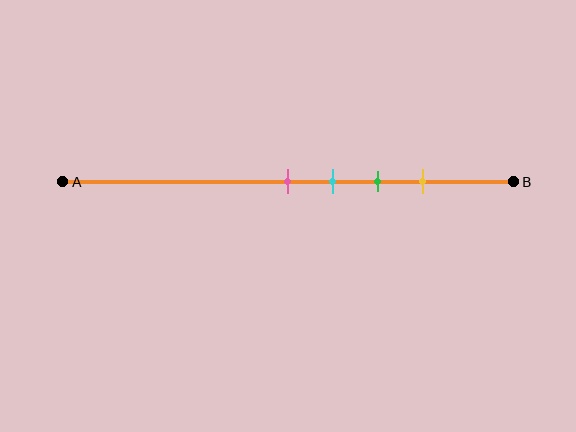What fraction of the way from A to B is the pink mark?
The pink mark is approximately 50% (0.5) of the way from A to B.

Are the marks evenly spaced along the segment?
Yes, the marks are approximately evenly spaced.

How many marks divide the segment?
There are 4 marks dividing the segment.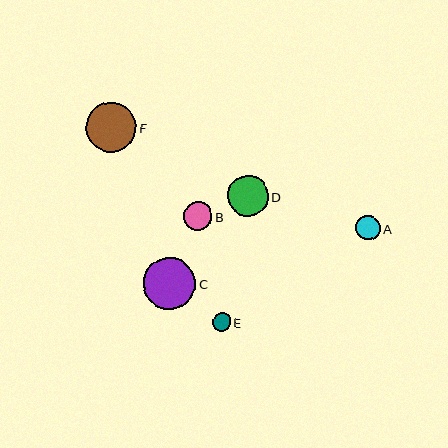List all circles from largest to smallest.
From largest to smallest: C, F, D, B, A, E.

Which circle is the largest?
Circle C is the largest with a size of approximately 52 pixels.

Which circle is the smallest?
Circle E is the smallest with a size of approximately 18 pixels.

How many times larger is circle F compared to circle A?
Circle F is approximately 2.1 times the size of circle A.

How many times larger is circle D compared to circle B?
Circle D is approximately 1.4 times the size of circle B.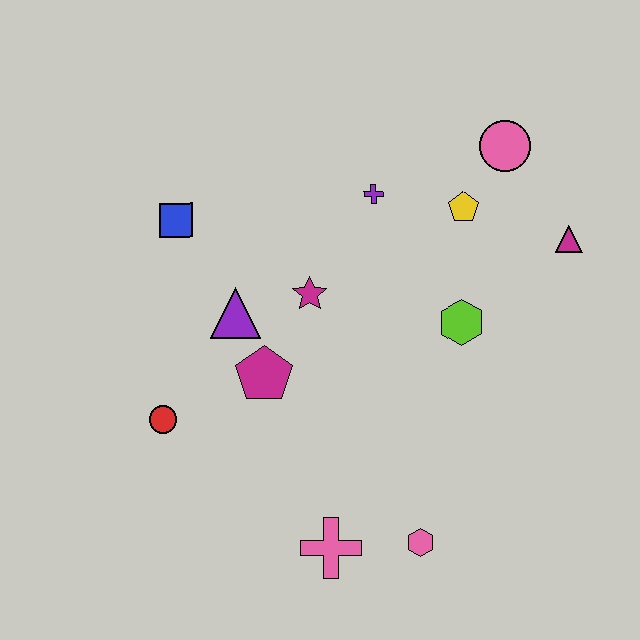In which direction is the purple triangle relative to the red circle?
The purple triangle is above the red circle.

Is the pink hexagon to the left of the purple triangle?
No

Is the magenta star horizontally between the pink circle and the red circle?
Yes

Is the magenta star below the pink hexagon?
No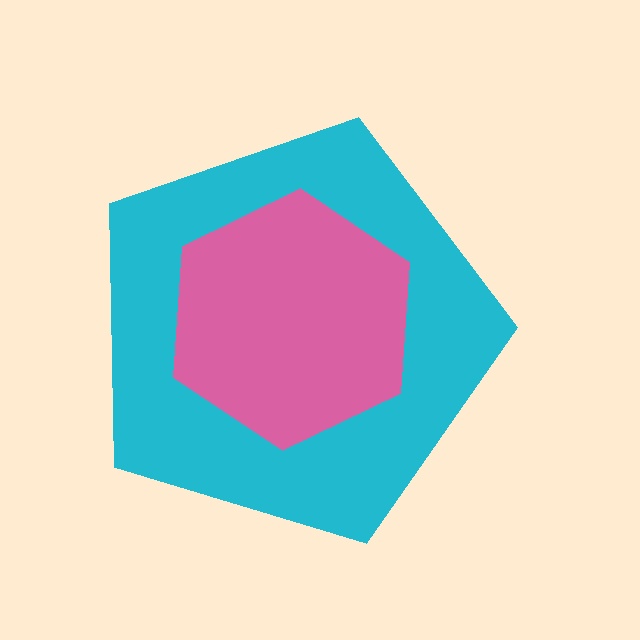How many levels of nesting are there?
2.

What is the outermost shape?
The cyan pentagon.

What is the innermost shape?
The pink hexagon.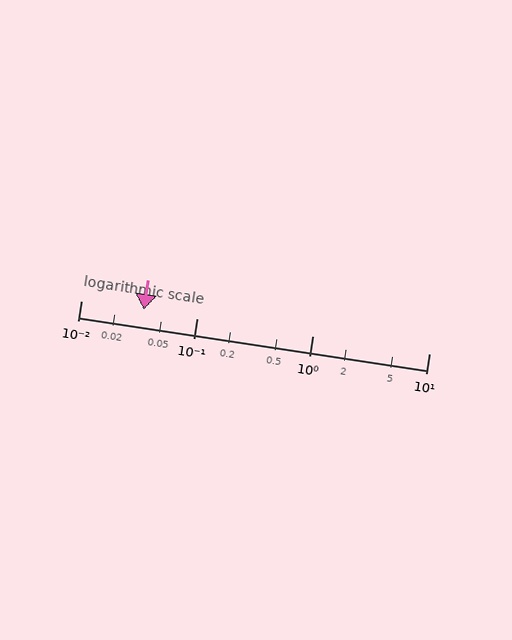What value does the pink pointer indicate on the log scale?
The pointer indicates approximately 0.035.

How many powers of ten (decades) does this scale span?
The scale spans 3 decades, from 0.01 to 10.